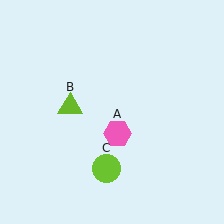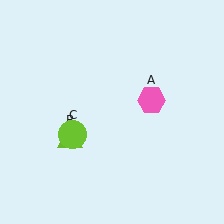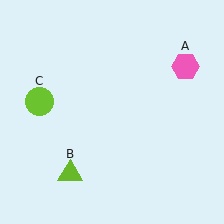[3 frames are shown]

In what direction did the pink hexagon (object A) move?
The pink hexagon (object A) moved up and to the right.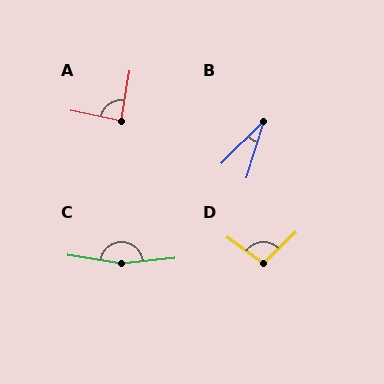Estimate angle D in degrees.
Approximately 100 degrees.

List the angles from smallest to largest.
B (28°), A (87°), D (100°), C (165°).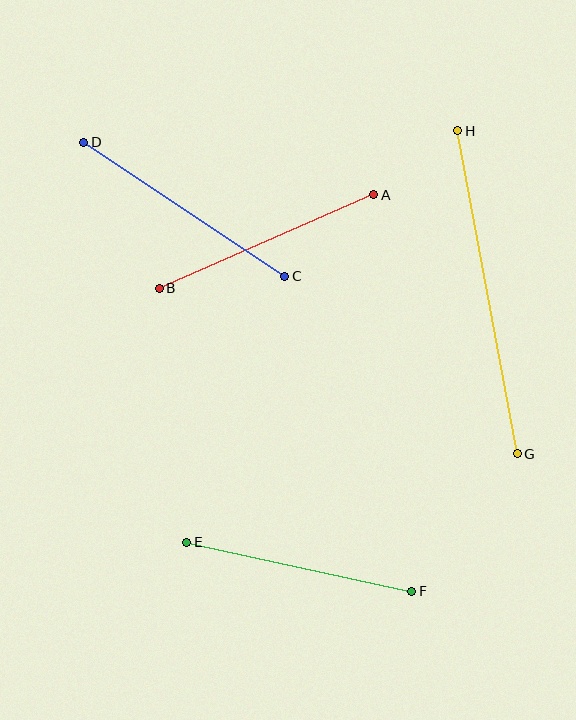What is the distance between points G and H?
The distance is approximately 328 pixels.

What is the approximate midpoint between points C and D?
The midpoint is at approximately (184, 209) pixels.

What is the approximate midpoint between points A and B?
The midpoint is at approximately (266, 242) pixels.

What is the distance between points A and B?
The distance is approximately 234 pixels.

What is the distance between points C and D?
The distance is approximately 242 pixels.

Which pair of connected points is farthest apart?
Points G and H are farthest apart.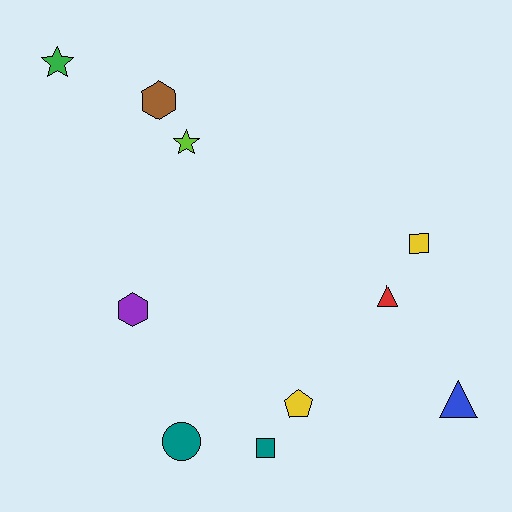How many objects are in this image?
There are 10 objects.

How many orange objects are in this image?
There are no orange objects.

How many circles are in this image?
There is 1 circle.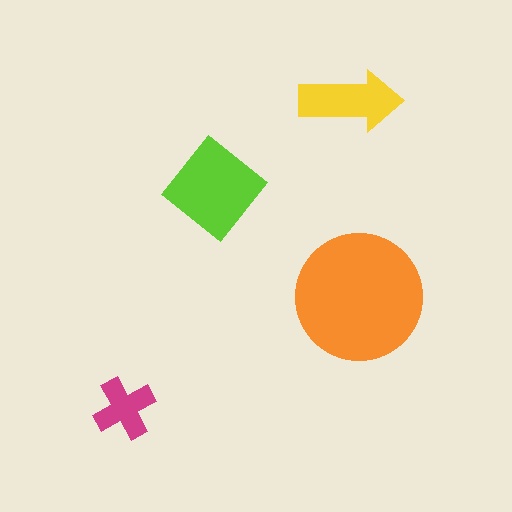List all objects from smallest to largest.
The magenta cross, the yellow arrow, the lime diamond, the orange circle.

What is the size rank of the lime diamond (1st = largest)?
2nd.